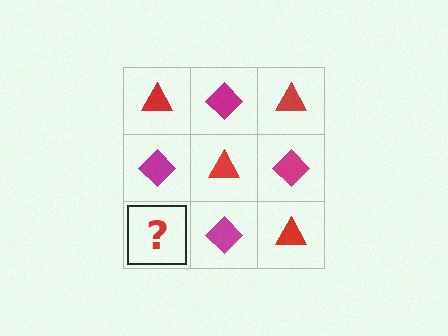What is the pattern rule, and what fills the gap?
The rule is that it alternates red triangle and magenta diamond in a checkerboard pattern. The gap should be filled with a red triangle.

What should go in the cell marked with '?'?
The missing cell should contain a red triangle.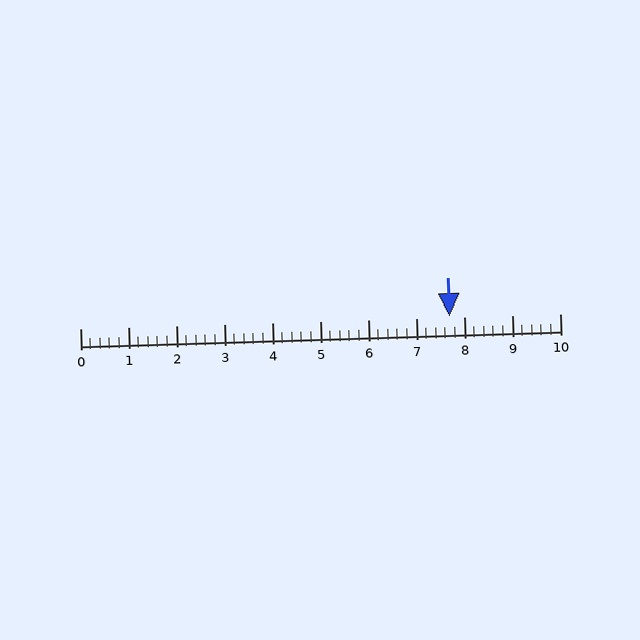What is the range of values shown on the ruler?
The ruler shows values from 0 to 10.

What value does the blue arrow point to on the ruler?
The blue arrow points to approximately 7.7.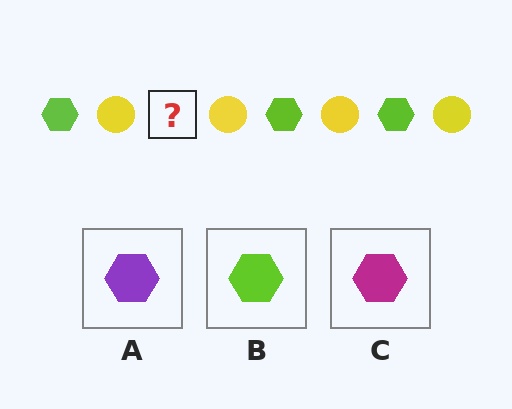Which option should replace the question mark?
Option B.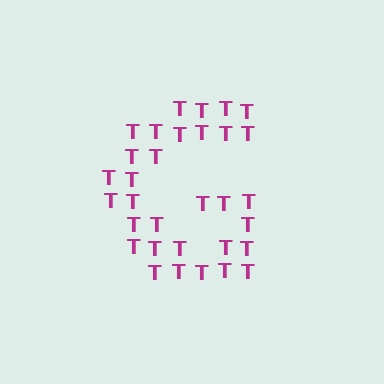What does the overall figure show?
The overall figure shows the letter G.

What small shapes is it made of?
It is made of small letter T's.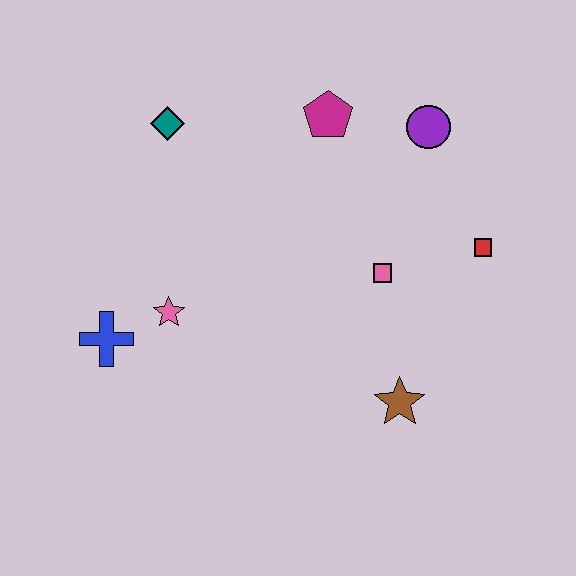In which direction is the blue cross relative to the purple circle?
The blue cross is to the left of the purple circle.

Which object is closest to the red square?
The pink square is closest to the red square.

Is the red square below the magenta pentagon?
Yes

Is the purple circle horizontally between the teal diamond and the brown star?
No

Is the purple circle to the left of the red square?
Yes